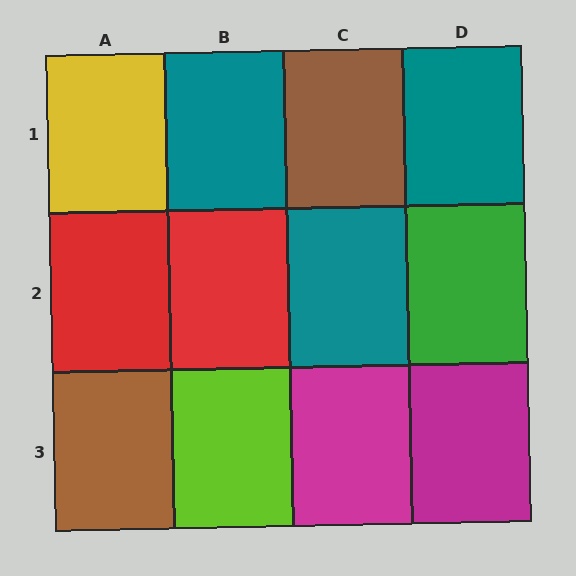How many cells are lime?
1 cell is lime.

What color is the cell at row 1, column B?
Teal.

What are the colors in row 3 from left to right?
Brown, lime, magenta, magenta.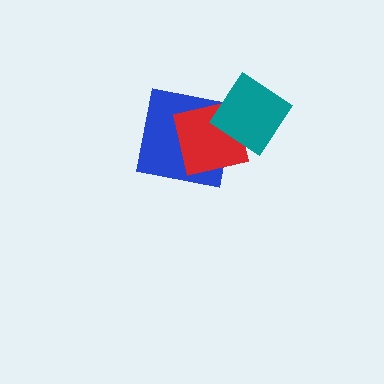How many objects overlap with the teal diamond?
2 objects overlap with the teal diamond.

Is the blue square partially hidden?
Yes, it is partially covered by another shape.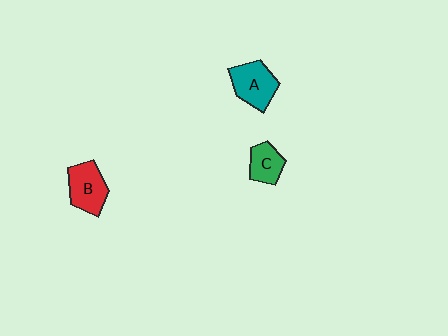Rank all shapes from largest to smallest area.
From largest to smallest: A (teal), B (red), C (green).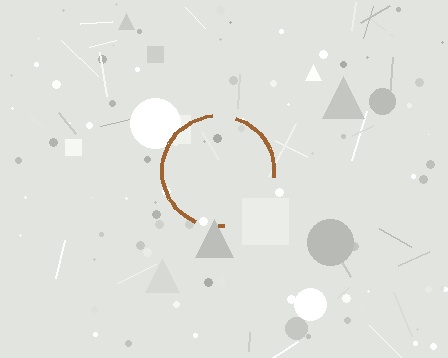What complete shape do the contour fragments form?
The contour fragments form a circle.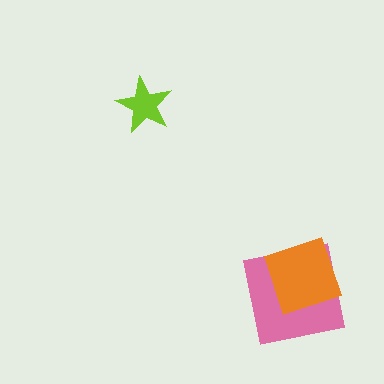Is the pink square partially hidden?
Yes, it is partially covered by another shape.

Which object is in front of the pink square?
The orange square is in front of the pink square.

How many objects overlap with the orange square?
1 object overlaps with the orange square.